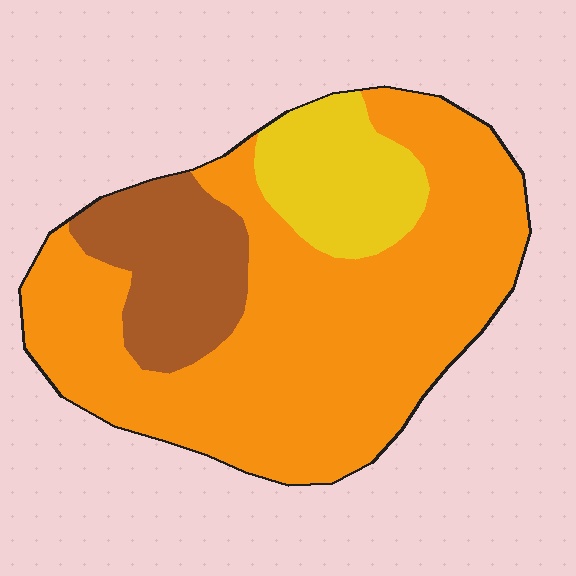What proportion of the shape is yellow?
Yellow covers around 15% of the shape.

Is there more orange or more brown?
Orange.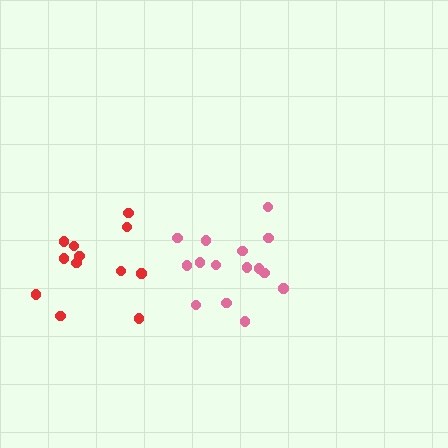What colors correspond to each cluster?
The clusters are colored: pink, red.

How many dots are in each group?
Group 1: 15 dots, Group 2: 12 dots (27 total).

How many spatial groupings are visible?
There are 2 spatial groupings.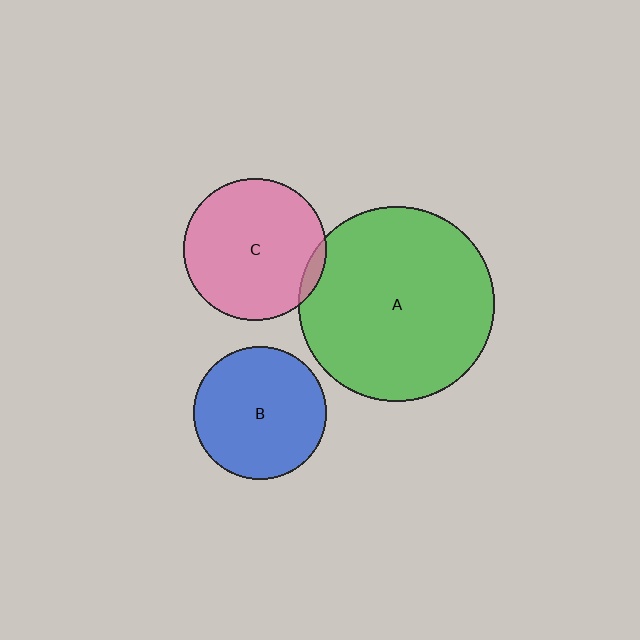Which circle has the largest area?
Circle A (green).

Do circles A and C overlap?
Yes.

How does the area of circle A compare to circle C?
Approximately 1.9 times.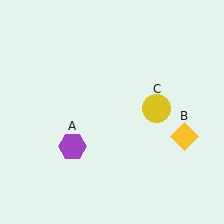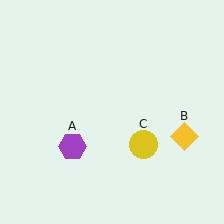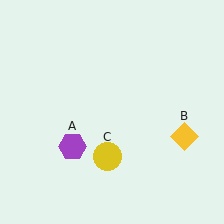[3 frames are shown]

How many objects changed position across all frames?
1 object changed position: yellow circle (object C).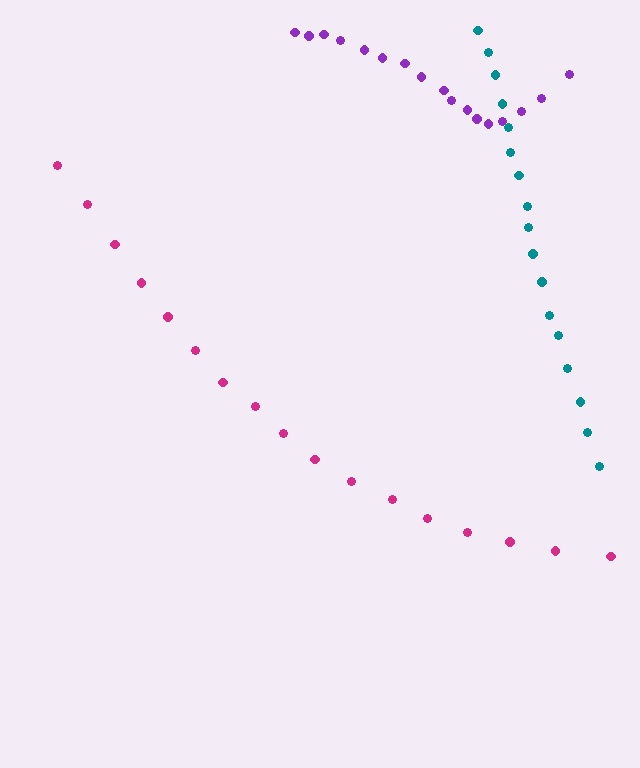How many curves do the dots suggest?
There are 3 distinct paths.